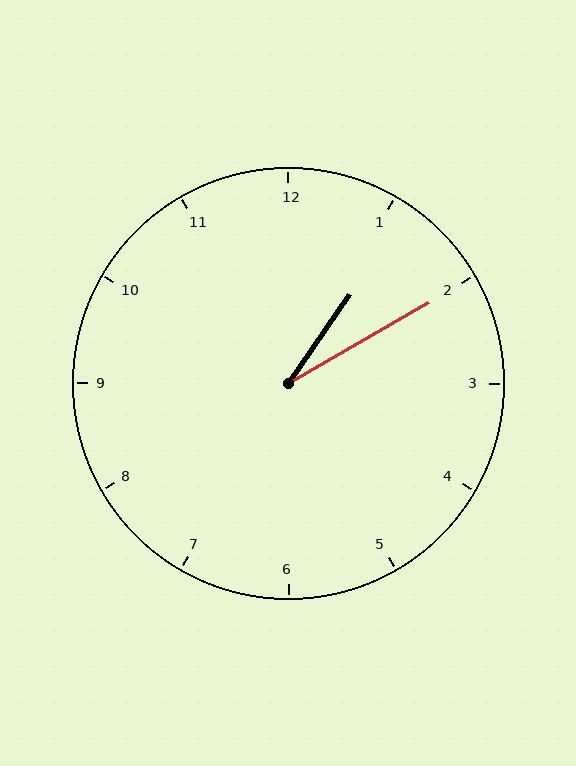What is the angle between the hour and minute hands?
Approximately 25 degrees.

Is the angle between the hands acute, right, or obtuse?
It is acute.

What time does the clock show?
1:10.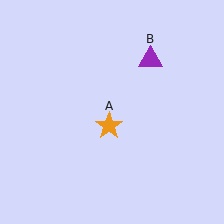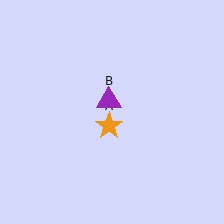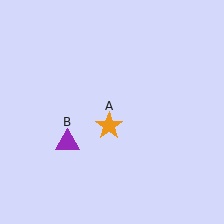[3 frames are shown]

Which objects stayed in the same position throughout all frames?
Orange star (object A) remained stationary.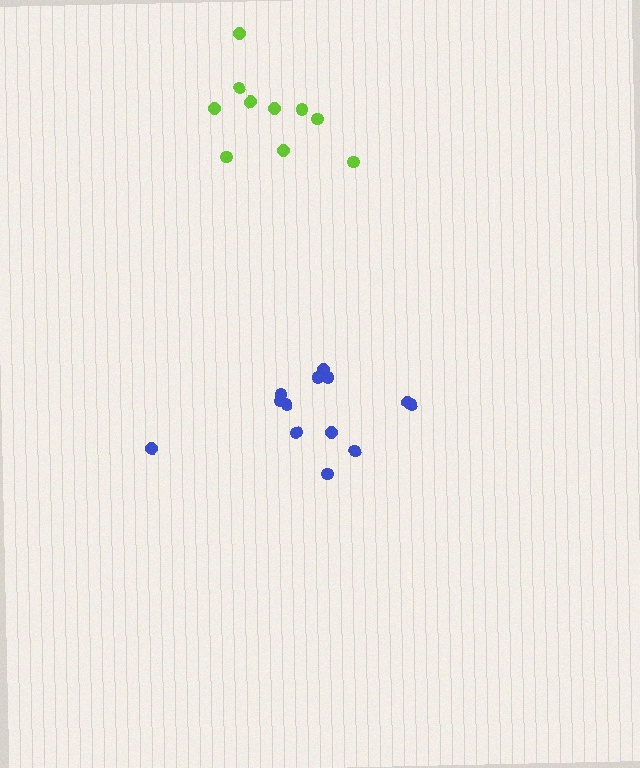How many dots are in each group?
Group 1: 13 dots, Group 2: 10 dots (23 total).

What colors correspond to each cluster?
The clusters are colored: blue, lime.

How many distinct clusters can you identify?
There are 2 distinct clusters.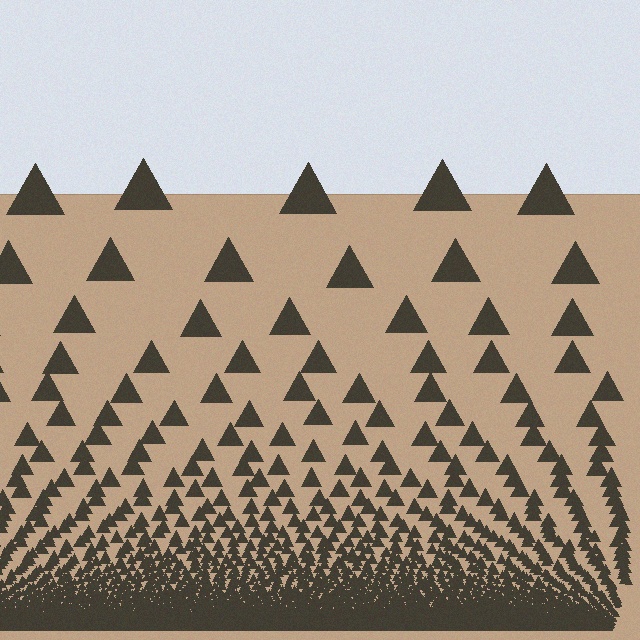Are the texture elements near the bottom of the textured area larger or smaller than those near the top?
Smaller. The gradient is inverted — elements near the bottom are smaller and denser.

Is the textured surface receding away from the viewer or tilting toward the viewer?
The surface appears to tilt toward the viewer. Texture elements get larger and sparser toward the top.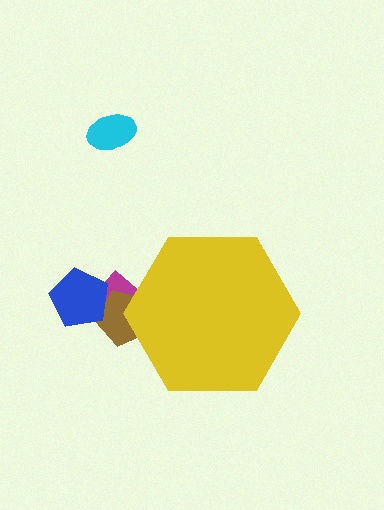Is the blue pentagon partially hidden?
No, the blue pentagon is fully visible.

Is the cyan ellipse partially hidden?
No, the cyan ellipse is fully visible.